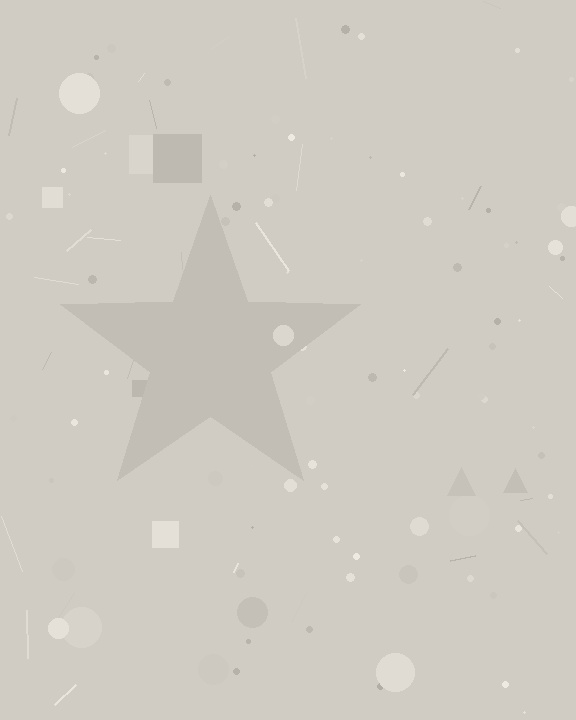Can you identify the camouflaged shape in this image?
The camouflaged shape is a star.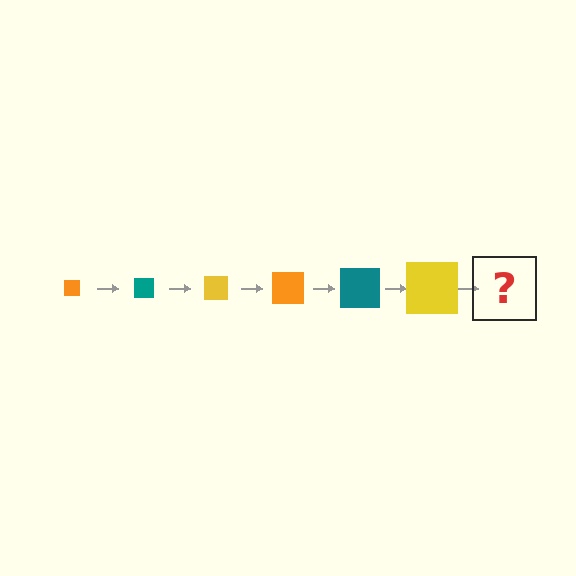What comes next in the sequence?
The next element should be an orange square, larger than the previous one.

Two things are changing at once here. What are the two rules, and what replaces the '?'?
The two rules are that the square grows larger each step and the color cycles through orange, teal, and yellow. The '?' should be an orange square, larger than the previous one.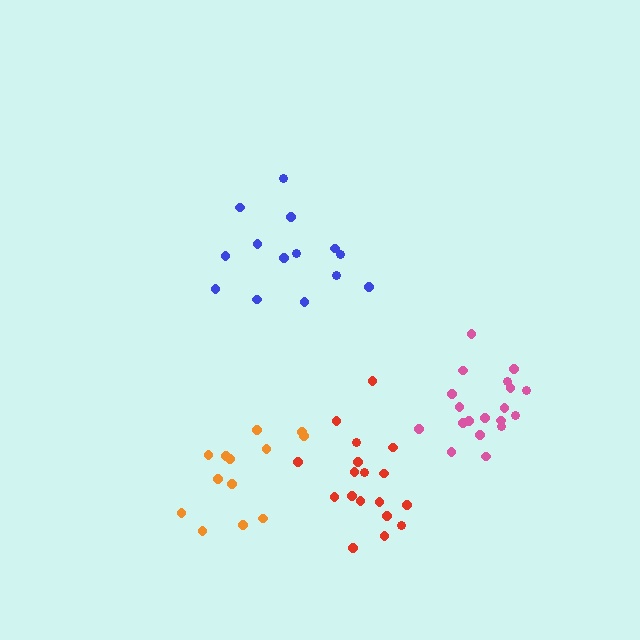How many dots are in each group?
Group 1: 14 dots, Group 2: 18 dots, Group 3: 13 dots, Group 4: 19 dots (64 total).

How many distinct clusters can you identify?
There are 4 distinct clusters.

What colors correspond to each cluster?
The clusters are colored: blue, red, orange, pink.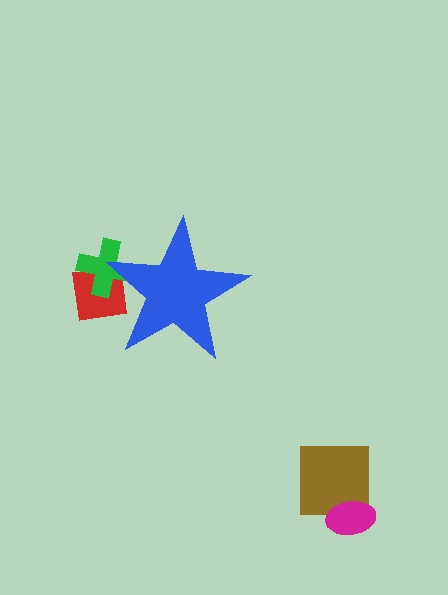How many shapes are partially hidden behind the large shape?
2 shapes are partially hidden.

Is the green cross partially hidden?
Yes, the green cross is partially hidden behind the blue star.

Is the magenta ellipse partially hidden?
No, the magenta ellipse is fully visible.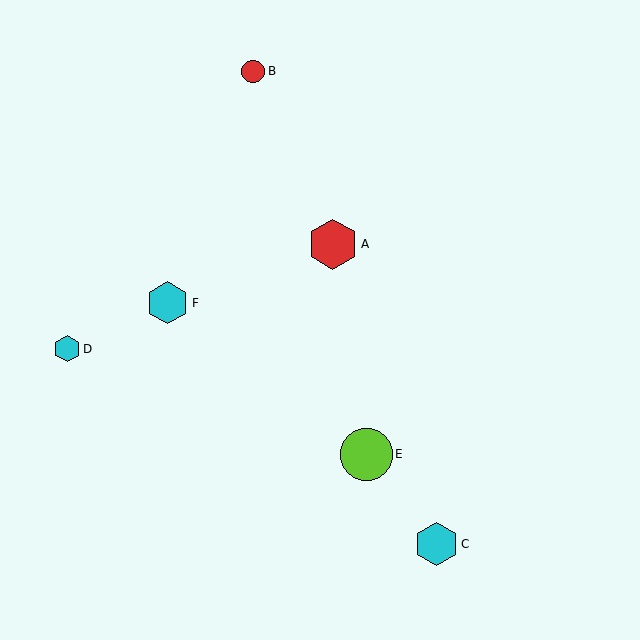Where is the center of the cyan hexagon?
The center of the cyan hexagon is at (436, 544).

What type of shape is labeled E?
Shape E is a lime circle.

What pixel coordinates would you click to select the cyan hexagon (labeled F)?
Click at (168, 303) to select the cyan hexagon F.